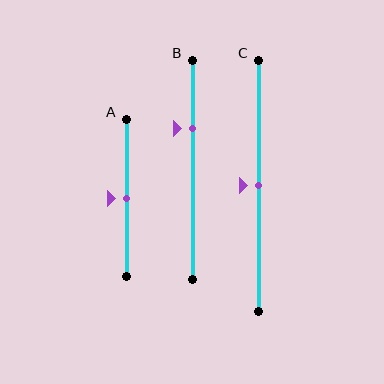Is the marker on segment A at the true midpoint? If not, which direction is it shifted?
Yes, the marker on segment A is at the true midpoint.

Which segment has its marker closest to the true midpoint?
Segment A has its marker closest to the true midpoint.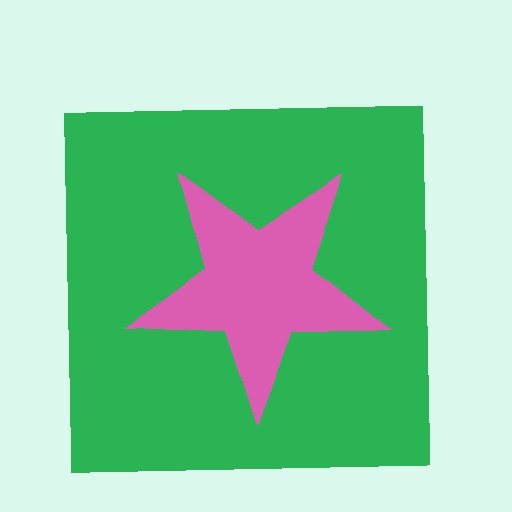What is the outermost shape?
The green square.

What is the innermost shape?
The pink star.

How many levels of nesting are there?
2.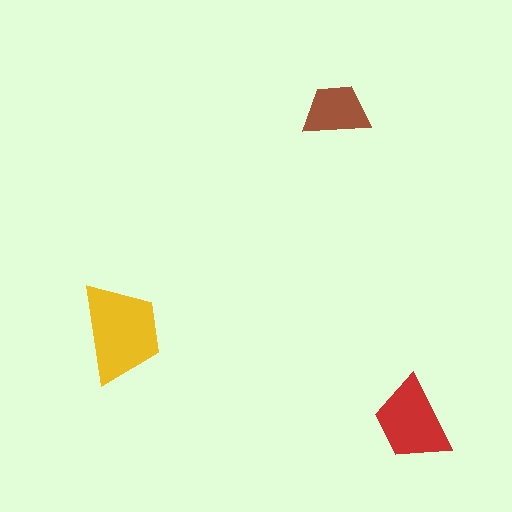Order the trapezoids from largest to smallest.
the yellow one, the red one, the brown one.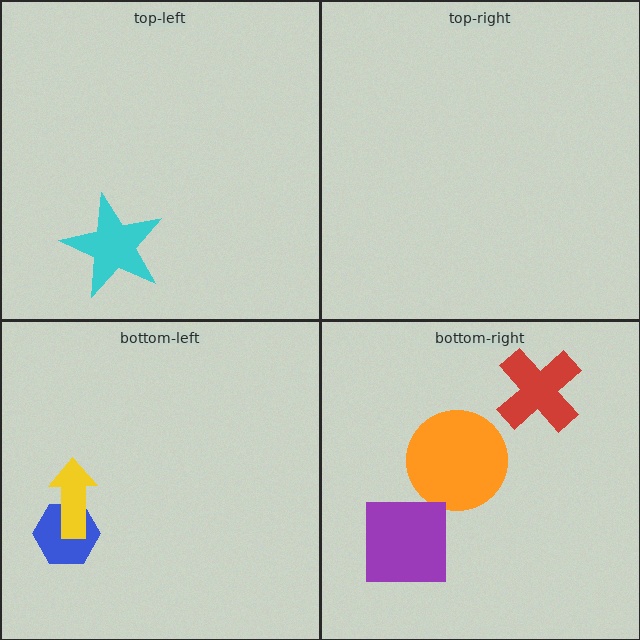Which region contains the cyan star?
The top-left region.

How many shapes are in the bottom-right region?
3.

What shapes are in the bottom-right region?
The orange circle, the red cross, the purple square.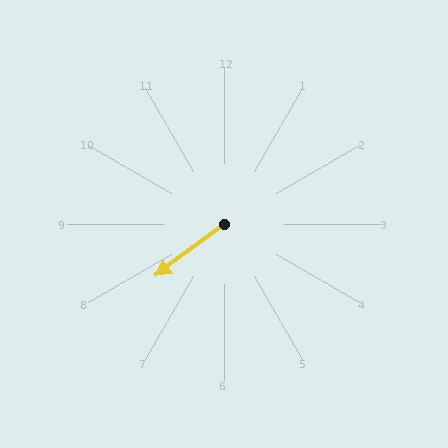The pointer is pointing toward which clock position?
Roughly 8 o'clock.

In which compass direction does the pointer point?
Southwest.